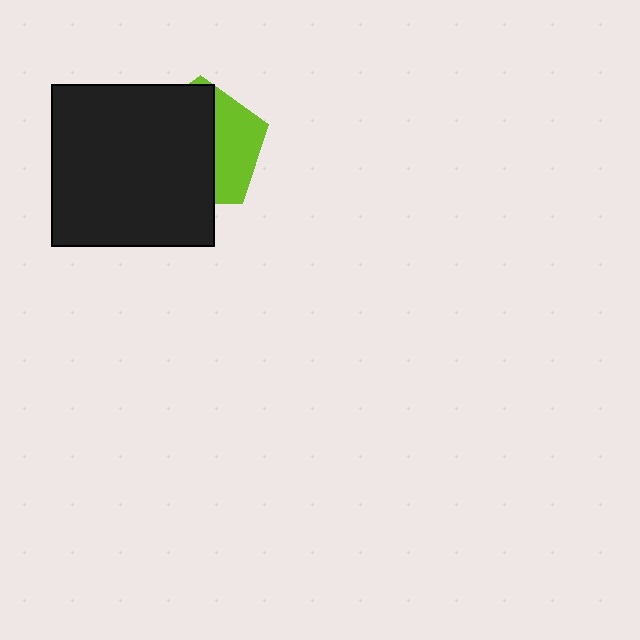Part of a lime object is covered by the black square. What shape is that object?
It is a pentagon.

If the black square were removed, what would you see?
You would see the complete lime pentagon.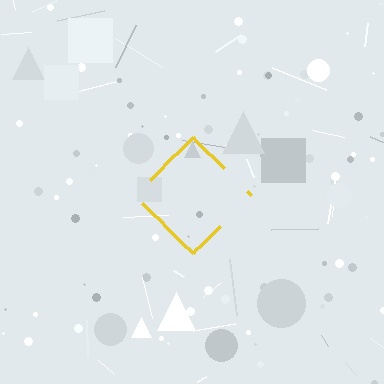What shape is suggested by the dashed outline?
The dashed outline suggests a diamond.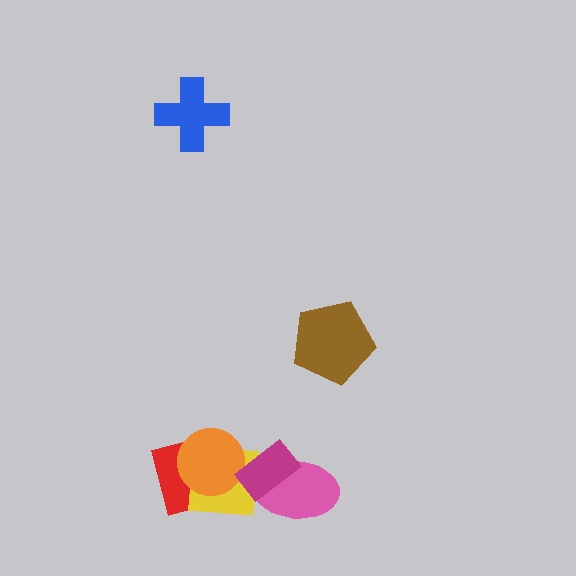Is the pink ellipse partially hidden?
Yes, it is partially covered by another shape.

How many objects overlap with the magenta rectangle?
2 objects overlap with the magenta rectangle.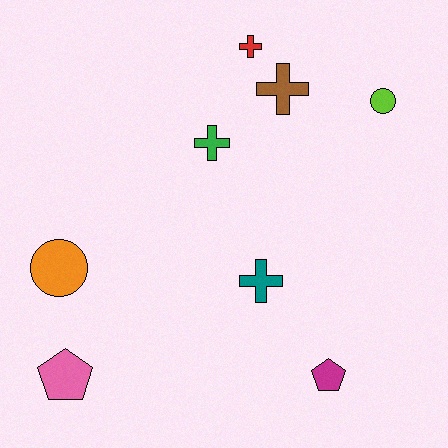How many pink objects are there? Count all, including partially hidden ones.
There is 1 pink object.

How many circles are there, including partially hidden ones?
There are 2 circles.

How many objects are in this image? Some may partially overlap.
There are 8 objects.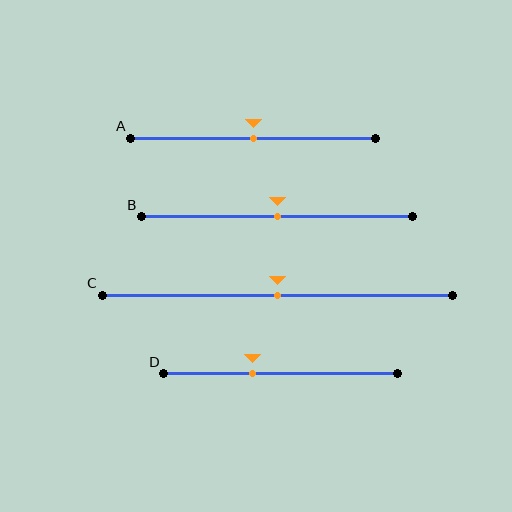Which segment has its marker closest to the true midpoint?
Segment A has its marker closest to the true midpoint.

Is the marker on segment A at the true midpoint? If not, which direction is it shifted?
Yes, the marker on segment A is at the true midpoint.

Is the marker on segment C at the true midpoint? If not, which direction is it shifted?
Yes, the marker on segment C is at the true midpoint.